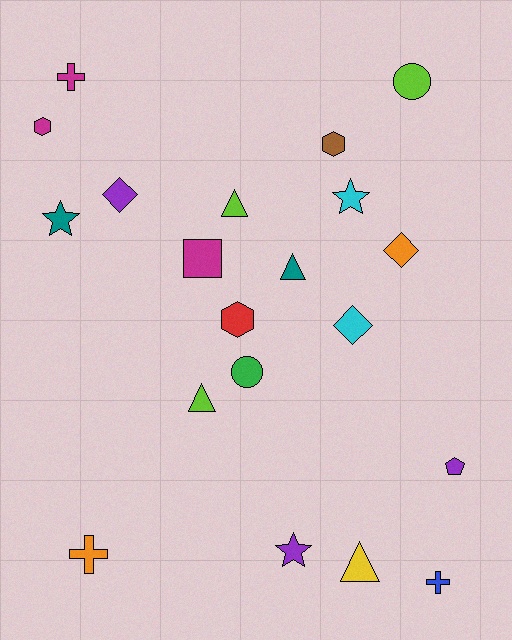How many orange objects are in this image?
There are 2 orange objects.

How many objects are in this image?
There are 20 objects.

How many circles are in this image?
There are 2 circles.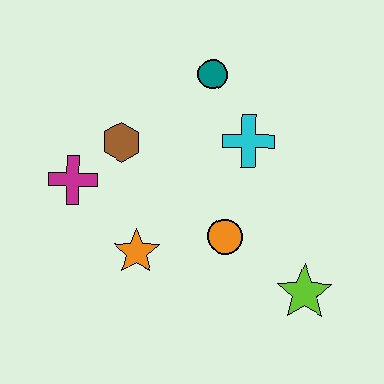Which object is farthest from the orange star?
The teal circle is farthest from the orange star.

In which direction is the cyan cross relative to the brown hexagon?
The cyan cross is to the right of the brown hexagon.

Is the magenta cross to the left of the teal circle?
Yes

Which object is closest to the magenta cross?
The brown hexagon is closest to the magenta cross.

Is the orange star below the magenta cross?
Yes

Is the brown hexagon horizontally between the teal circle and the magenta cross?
Yes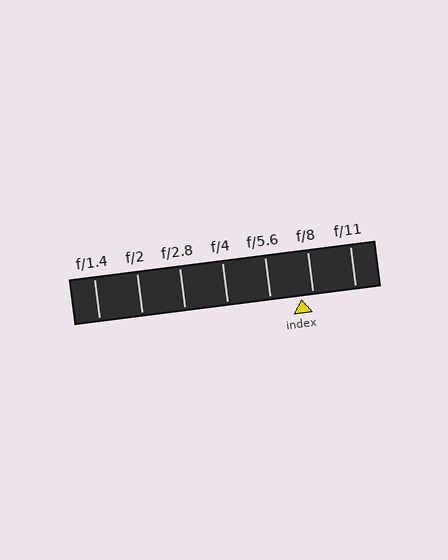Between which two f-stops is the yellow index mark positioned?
The index mark is between f/5.6 and f/8.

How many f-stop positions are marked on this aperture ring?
There are 7 f-stop positions marked.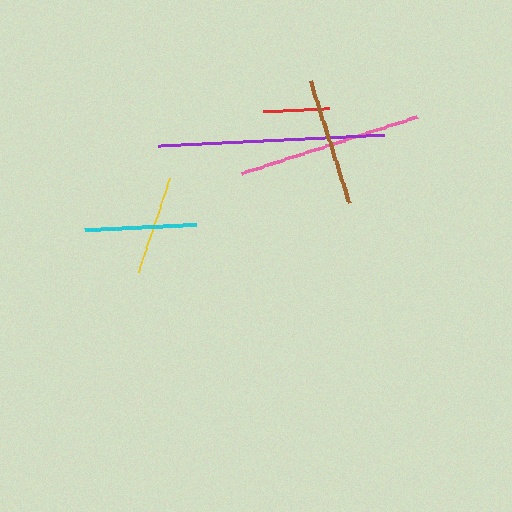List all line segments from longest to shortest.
From longest to shortest: purple, pink, brown, cyan, yellow, red.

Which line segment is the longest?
The purple line is the longest at approximately 227 pixels.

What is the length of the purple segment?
The purple segment is approximately 227 pixels long.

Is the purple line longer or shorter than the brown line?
The purple line is longer than the brown line.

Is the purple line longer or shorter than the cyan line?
The purple line is longer than the cyan line.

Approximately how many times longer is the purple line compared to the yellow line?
The purple line is approximately 2.3 times the length of the yellow line.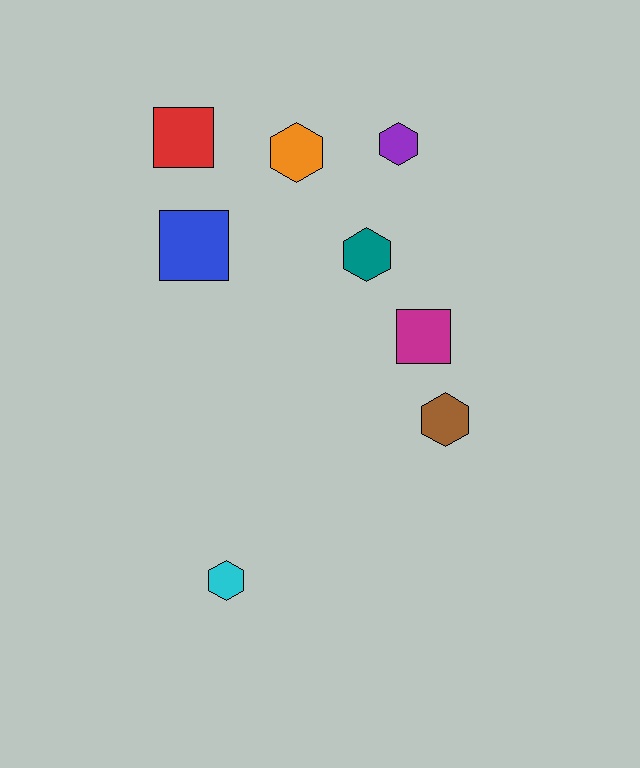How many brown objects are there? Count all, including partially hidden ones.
There is 1 brown object.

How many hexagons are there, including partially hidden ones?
There are 5 hexagons.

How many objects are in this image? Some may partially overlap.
There are 8 objects.